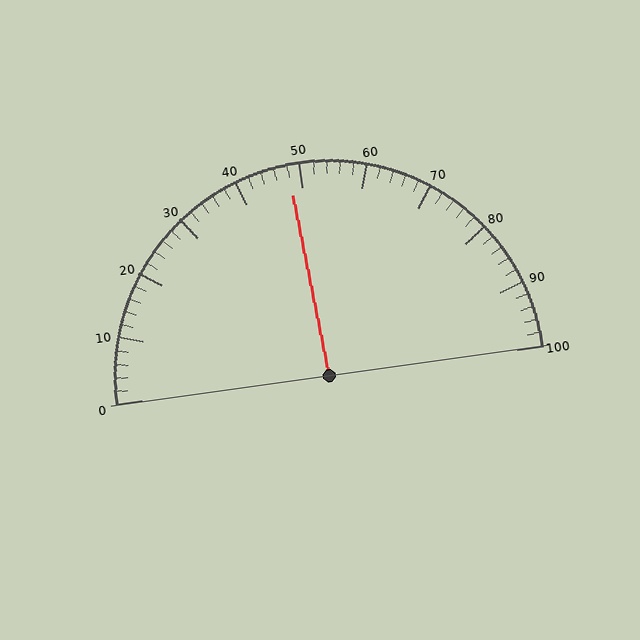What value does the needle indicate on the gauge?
The needle indicates approximately 48.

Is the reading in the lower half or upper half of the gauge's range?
The reading is in the lower half of the range (0 to 100).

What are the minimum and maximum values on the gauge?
The gauge ranges from 0 to 100.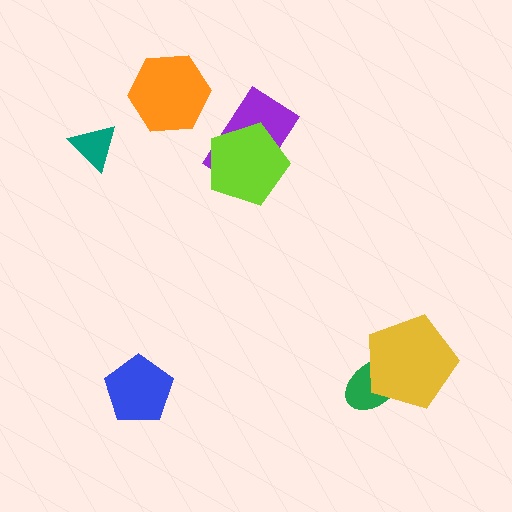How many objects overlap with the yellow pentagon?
1 object overlaps with the yellow pentagon.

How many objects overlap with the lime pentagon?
1 object overlaps with the lime pentagon.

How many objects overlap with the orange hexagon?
0 objects overlap with the orange hexagon.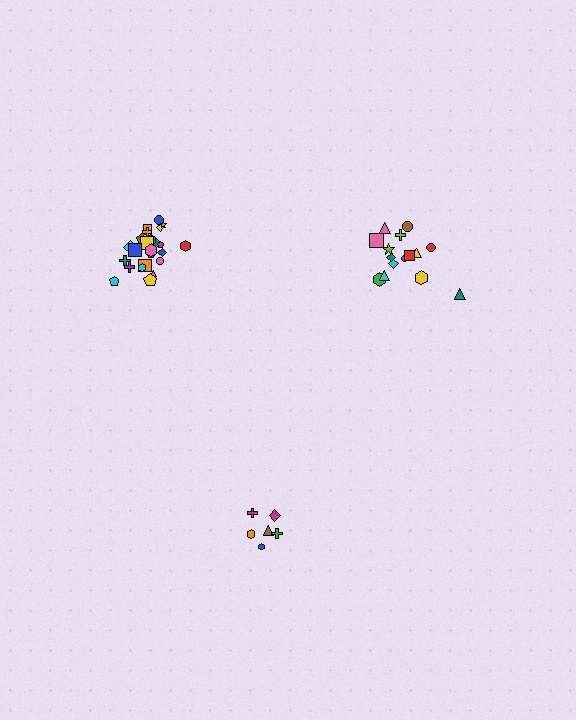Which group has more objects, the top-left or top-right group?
The top-left group.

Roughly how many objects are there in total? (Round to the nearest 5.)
Roughly 45 objects in total.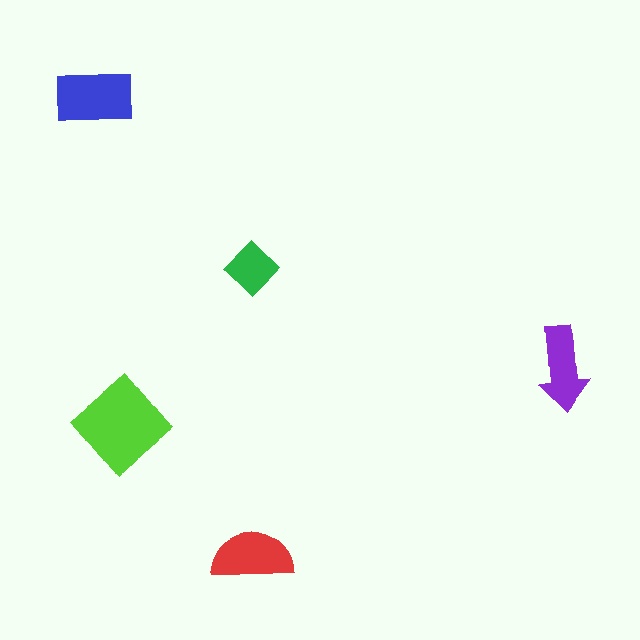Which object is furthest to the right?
The purple arrow is rightmost.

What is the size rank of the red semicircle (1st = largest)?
3rd.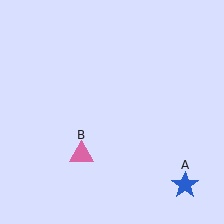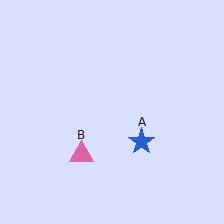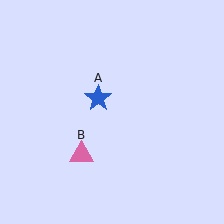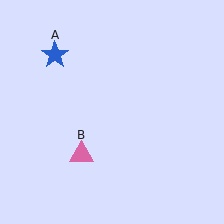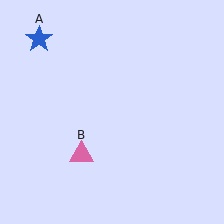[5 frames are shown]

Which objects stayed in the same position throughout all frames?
Pink triangle (object B) remained stationary.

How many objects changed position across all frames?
1 object changed position: blue star (object A).